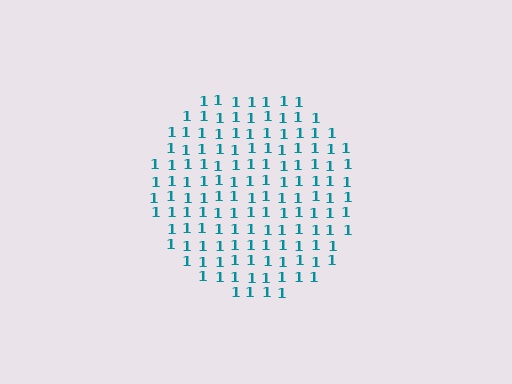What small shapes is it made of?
It is made of small digit 1's.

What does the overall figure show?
The overall figure shows a circle.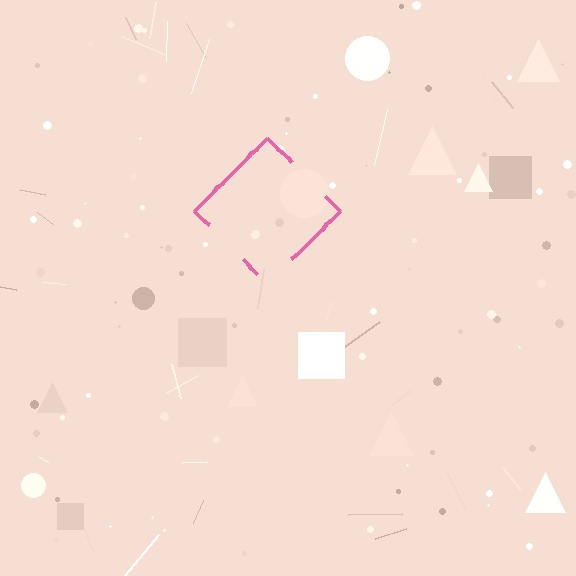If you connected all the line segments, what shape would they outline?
They would outline a diamond.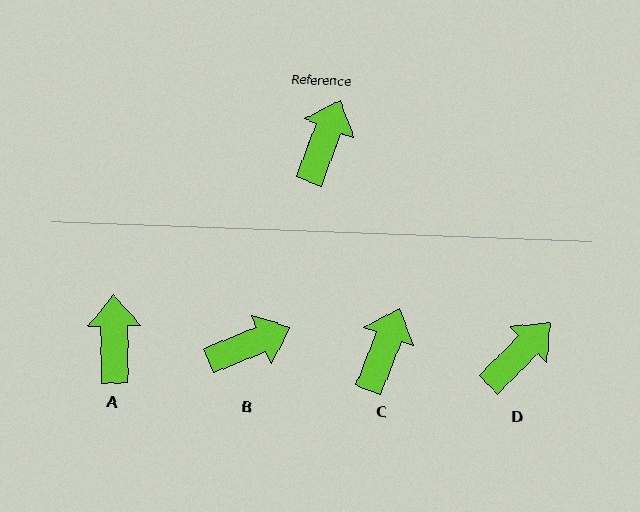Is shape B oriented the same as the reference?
No, it is off by about 47 degrees.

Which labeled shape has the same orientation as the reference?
C.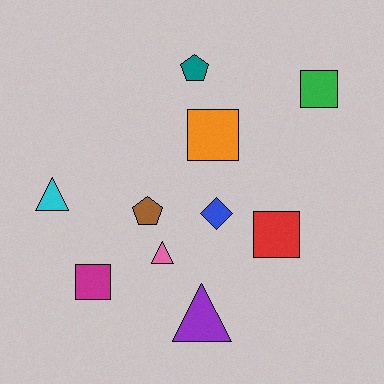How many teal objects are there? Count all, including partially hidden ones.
There is 1 teal object.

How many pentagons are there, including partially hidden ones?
There are 2 pentagons.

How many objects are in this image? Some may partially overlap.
There are 10 objects.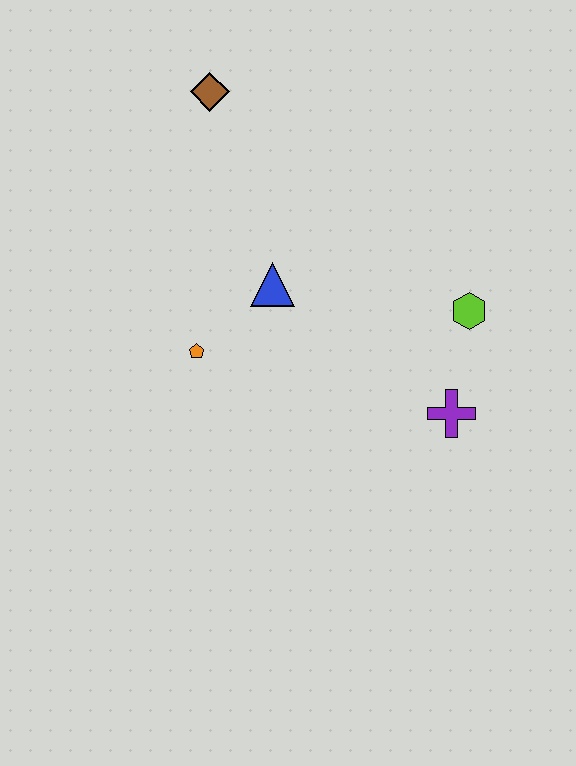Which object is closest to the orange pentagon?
The blue triangle is closest to the orange pentagon.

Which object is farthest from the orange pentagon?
The lime hexagon is farthest from the orange pentagon.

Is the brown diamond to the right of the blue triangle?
No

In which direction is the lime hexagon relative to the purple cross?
The lime hexagon is above the purple cross.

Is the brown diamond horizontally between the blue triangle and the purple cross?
No